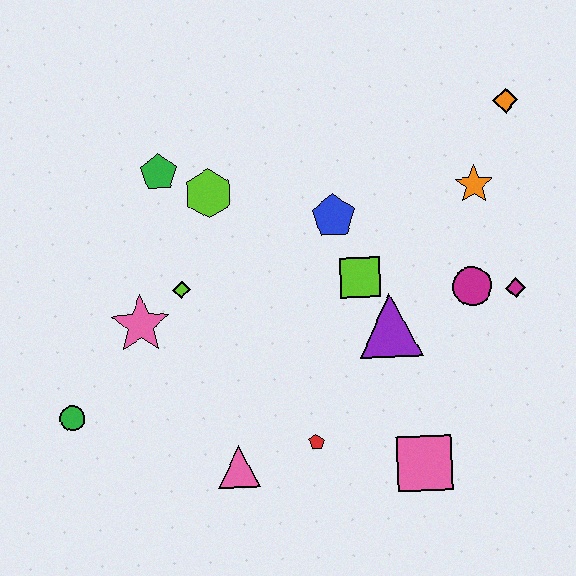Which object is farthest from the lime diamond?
The orange diamond is farthest from the lime diamond.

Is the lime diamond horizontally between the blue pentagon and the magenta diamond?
No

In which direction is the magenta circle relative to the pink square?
The magenta circle is above the pink square.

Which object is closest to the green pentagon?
The lime hexagon is closest to the green pentagon.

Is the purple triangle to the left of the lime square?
No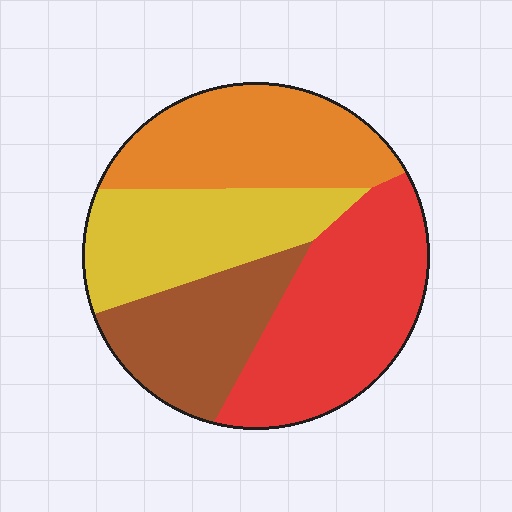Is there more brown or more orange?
Orange.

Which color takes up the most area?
Red, at roughly 30%.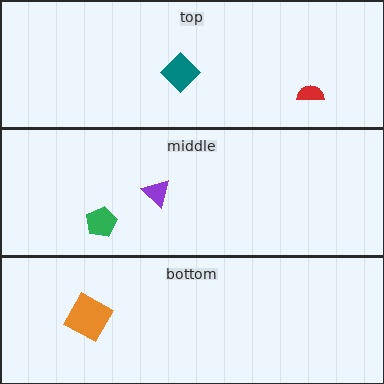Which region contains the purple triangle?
The middle region.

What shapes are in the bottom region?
The orange square.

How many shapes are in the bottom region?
1.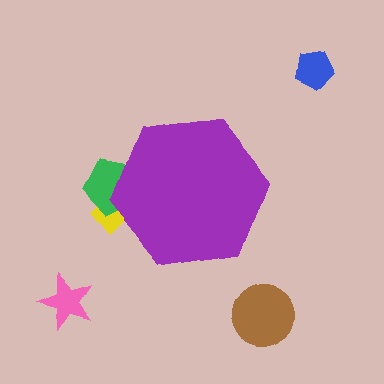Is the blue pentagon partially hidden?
No, the blue pentagon is fully visible.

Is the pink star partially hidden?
No, the pink star is fully visible.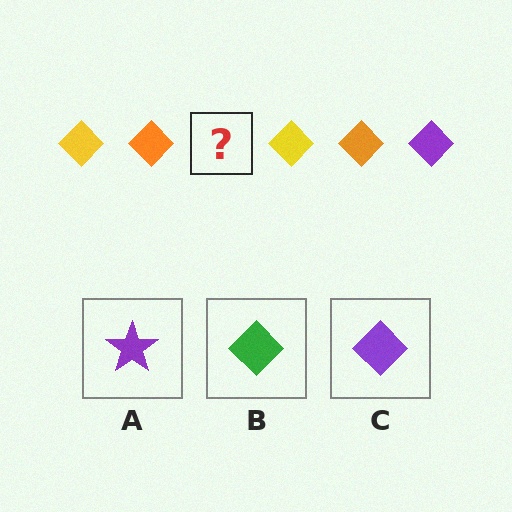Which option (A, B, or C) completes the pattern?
C.